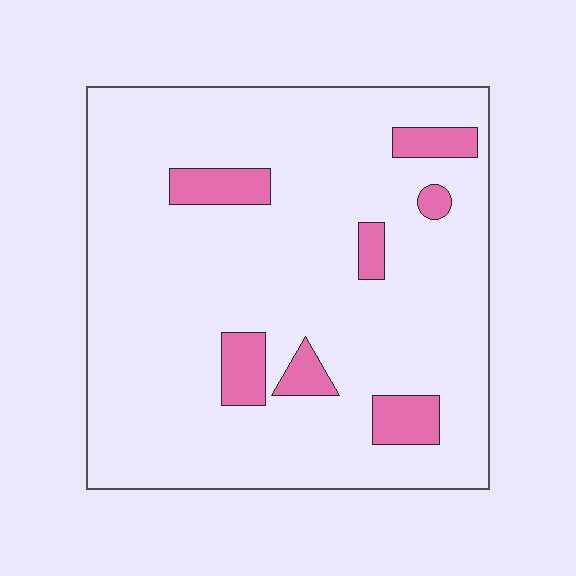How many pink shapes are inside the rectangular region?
7.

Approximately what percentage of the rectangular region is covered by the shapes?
Approximately 10%.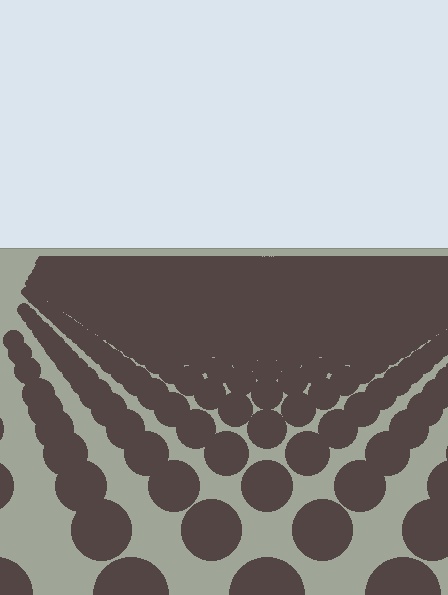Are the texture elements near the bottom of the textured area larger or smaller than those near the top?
Larger. Near the bottom, elements are closer to the viewer and appear at a bigger on-screen size.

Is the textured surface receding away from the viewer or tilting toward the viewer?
The surface is receding away from the viewer. Texture elements get smaller and denser toward the top.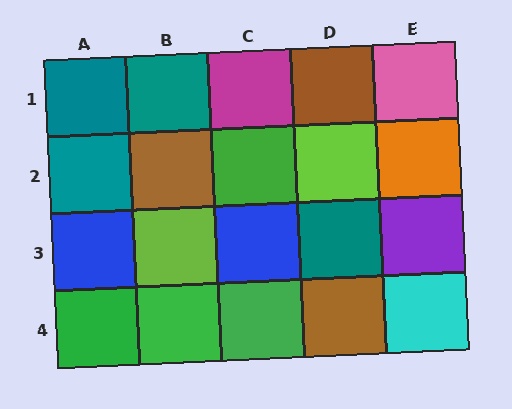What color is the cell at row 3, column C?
Blue.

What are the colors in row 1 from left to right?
Teal, teal, magenta, brown, pink.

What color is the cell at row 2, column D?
Lime.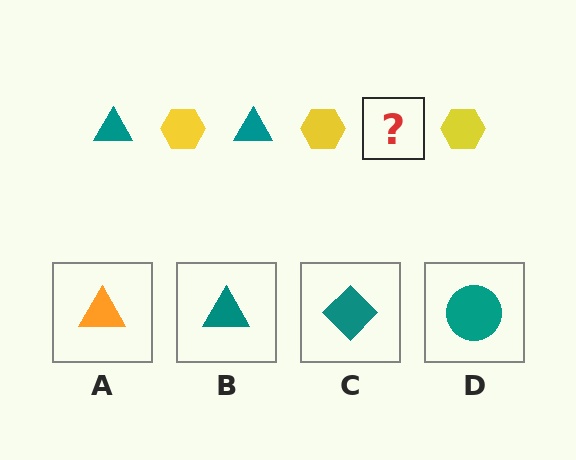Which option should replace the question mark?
Option B.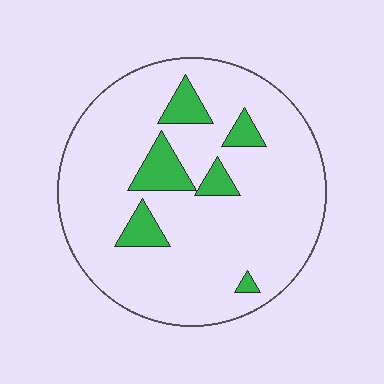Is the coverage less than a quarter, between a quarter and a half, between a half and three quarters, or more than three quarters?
Less than a quarter.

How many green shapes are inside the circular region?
6.